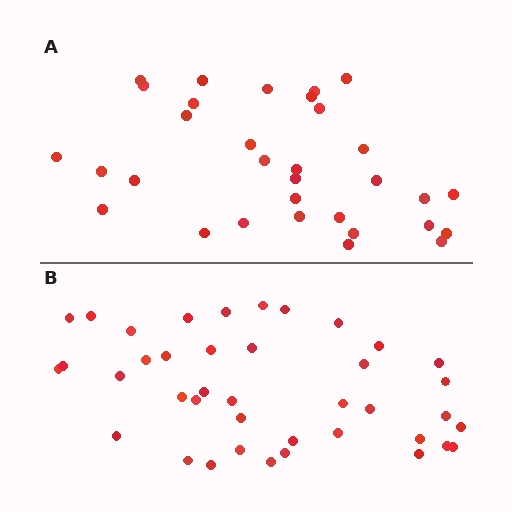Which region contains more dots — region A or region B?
Region B (the bottom region) has more dots.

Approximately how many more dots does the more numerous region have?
Region B has roughly 8 or so more dots than region A.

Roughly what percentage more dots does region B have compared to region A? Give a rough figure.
About 25% more.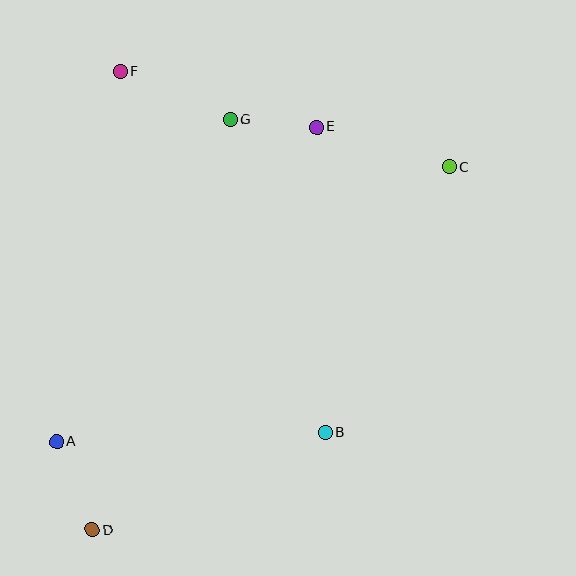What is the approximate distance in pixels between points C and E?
The distance between C and E is approximately 138 pixels.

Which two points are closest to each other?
Points E and G are closest to each other.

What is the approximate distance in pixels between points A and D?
The distance between A and D is approximately 95 pixels.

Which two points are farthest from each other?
Points C and D are farthest from each other.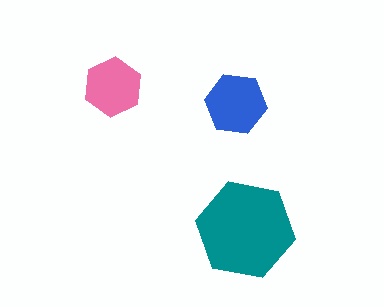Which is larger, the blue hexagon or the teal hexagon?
The teal one.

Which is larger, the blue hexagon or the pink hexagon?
The blue one.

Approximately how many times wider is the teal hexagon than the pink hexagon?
About 1.5 times wider.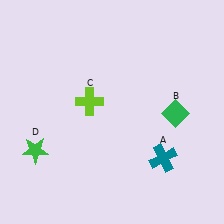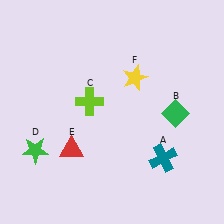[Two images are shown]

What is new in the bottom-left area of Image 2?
A red triangle (E) was added in the bottom-left area of Image 2.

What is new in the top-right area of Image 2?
A yellow star (F) was added in the top-right area of Image 2.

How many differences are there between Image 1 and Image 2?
There are 2 differences between the two images.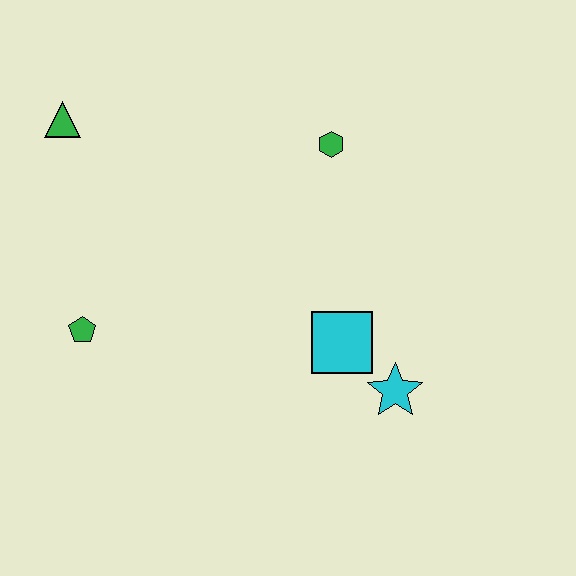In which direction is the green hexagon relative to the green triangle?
The green hexagon is to the right of the green triangle.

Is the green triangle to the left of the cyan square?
Yes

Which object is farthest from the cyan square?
The green triangle is farthest from the cyan square.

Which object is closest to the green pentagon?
The green triangle is closest to the green pentagon.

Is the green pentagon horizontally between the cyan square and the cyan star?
No